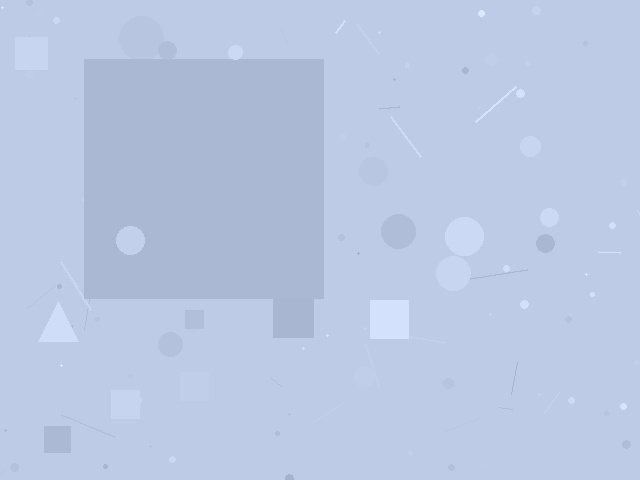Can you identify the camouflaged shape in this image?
The camouflaged shape is a square.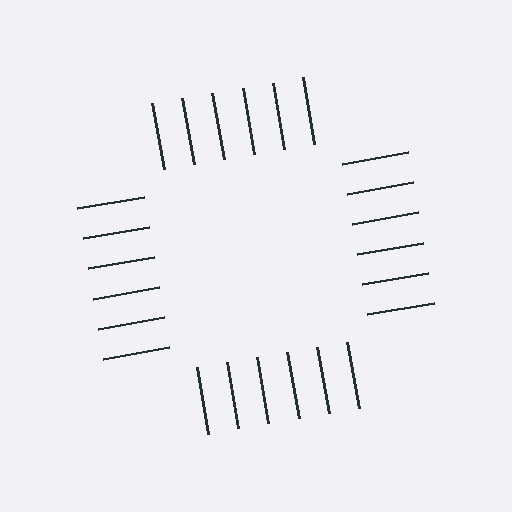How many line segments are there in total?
24 — 6 along each of the 4 edges.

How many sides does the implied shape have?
4 sides — the line-ends trace a square.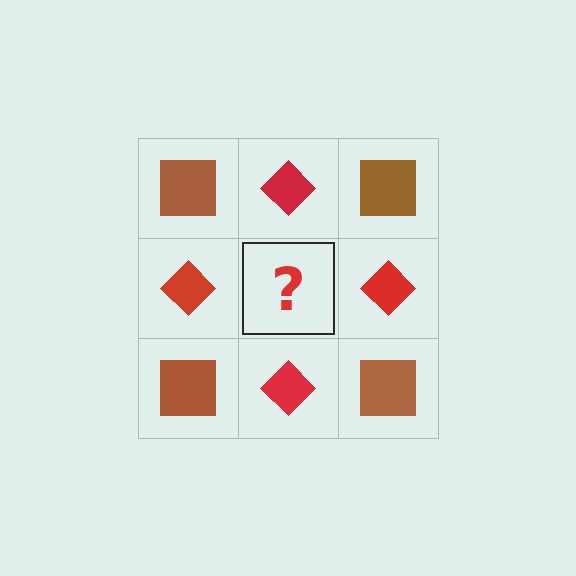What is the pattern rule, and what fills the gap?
The rule is that it alternates brown square and red diamond in a checkerboard pattern. The gap should be filled with a brown square.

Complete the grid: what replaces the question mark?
The question mark should be replaced with a brown square.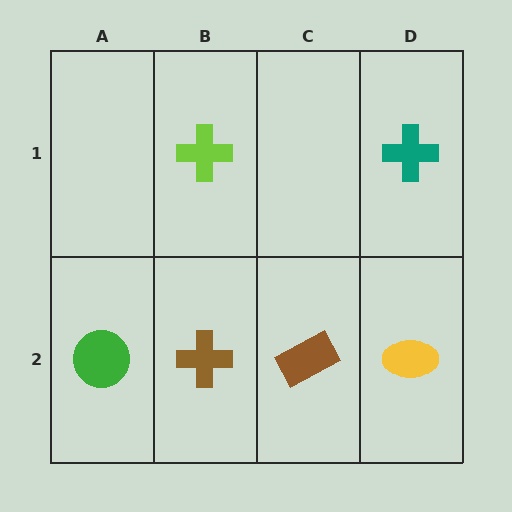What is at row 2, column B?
A brown cross.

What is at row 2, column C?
A brown rectangle.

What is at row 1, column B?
A lime cross.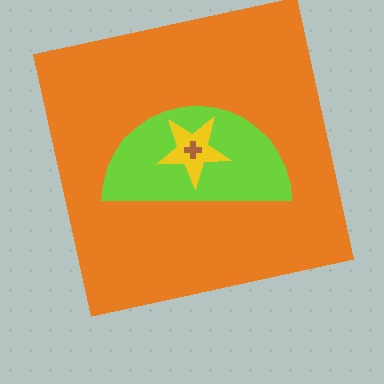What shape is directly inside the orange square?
The lime semicircle.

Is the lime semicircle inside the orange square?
Yes.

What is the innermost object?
The brown cross.